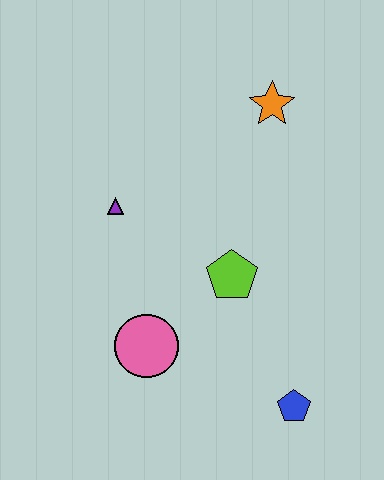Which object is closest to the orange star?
The lime pentagon is closest to the orange star.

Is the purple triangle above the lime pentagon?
Yes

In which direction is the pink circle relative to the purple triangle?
The pink circle is below the purple triangle.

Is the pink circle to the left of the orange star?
Yes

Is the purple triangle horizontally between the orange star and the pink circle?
No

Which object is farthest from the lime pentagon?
The orange star is farthest from the lime pentagon.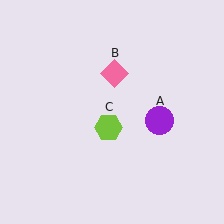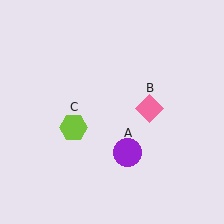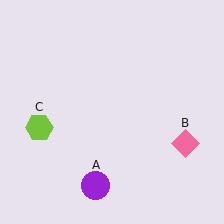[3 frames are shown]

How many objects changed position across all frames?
3 objects changed position: purple circle (object A), pink diamond (object B), lime hexagon (object C).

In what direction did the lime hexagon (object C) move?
The lime hexagon (object C) moved left.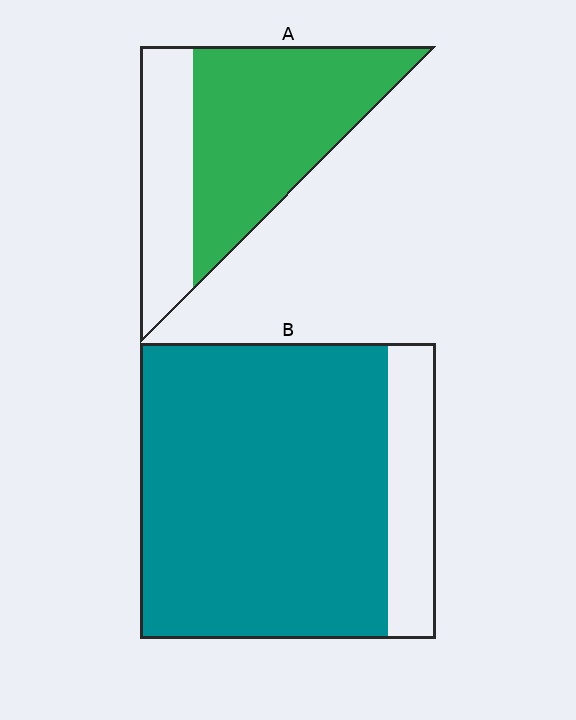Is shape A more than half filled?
Yes.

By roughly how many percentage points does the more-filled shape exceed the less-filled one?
By roughly 15 percentage points (B over A).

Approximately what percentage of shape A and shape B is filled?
A is approximately 65% and B is approximately 85%.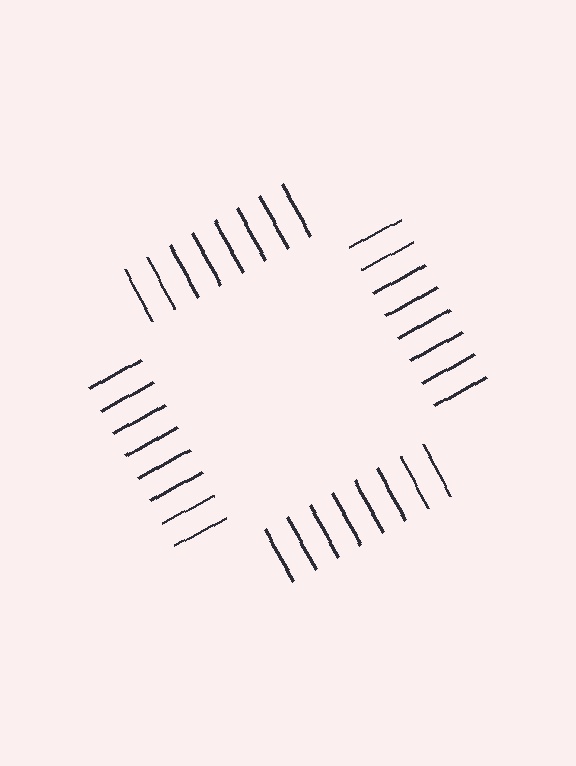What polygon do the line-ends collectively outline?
An illusory square — the line segments terminate on its edges but no continuous stroke is drawn.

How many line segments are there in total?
32 — 8 along each of the 4 edges.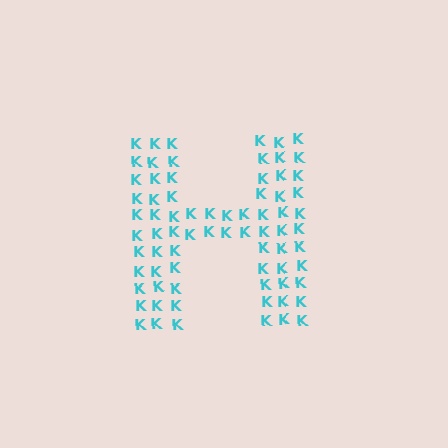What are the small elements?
The small elements are letter K's.